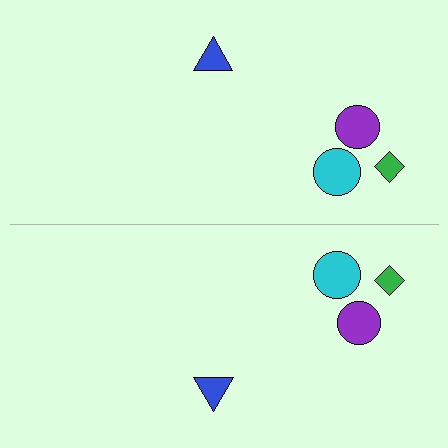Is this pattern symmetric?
Yes, this pattern has bilateral (reflection) symmetry.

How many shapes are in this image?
There are 8 shapes in this image.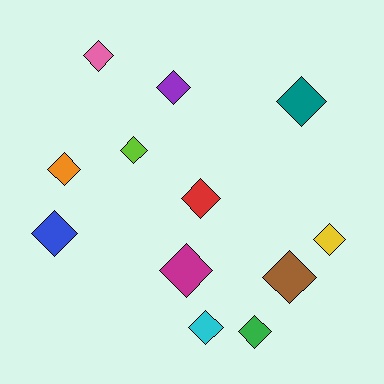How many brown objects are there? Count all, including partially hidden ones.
There is 1 brown object.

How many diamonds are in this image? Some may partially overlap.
There are 12 diamonds.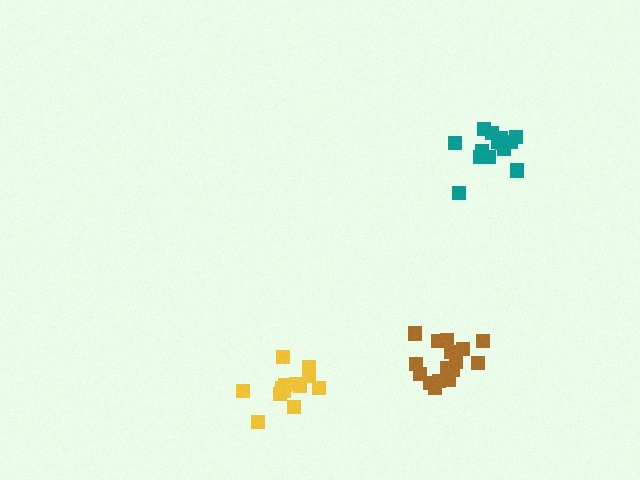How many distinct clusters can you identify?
There are 3 distinct clusters.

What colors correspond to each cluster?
The clusters are colored: yellow, brown, teal.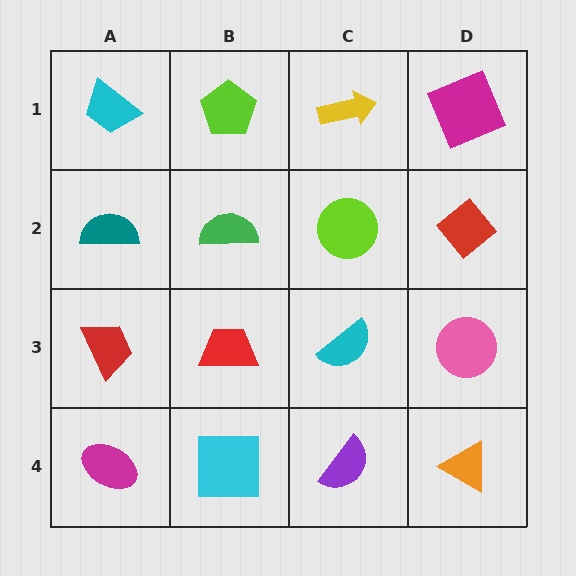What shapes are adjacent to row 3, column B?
A green semicircle (row 2, column B), a cyan square (row 4, column B), a red trapezoid (row 3, column A), a cyan semicircle (row 3, column C).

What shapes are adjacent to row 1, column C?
A lime circle (row 2, column C), a lime pentagon (row 1, column B), a magenta square (row 1, column D).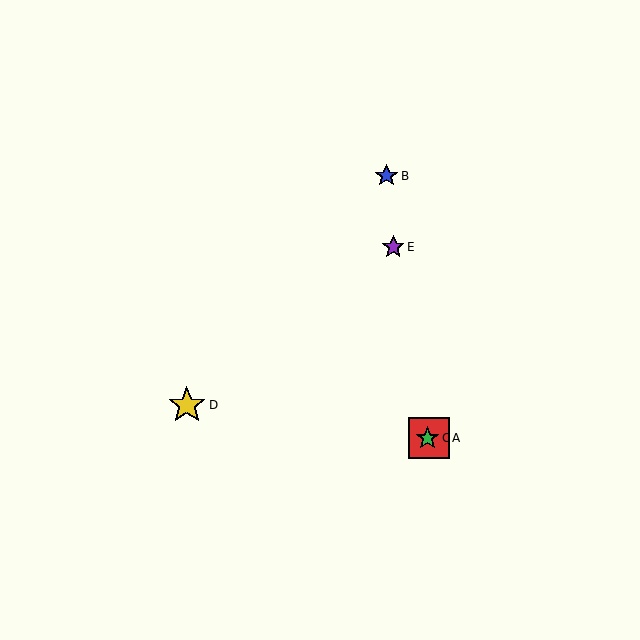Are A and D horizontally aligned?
No, A is at y≈438 and D is at y≈405.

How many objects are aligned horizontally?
2 objects (A, C) are aligned horizontally.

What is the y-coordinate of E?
Object E is at y≈247.